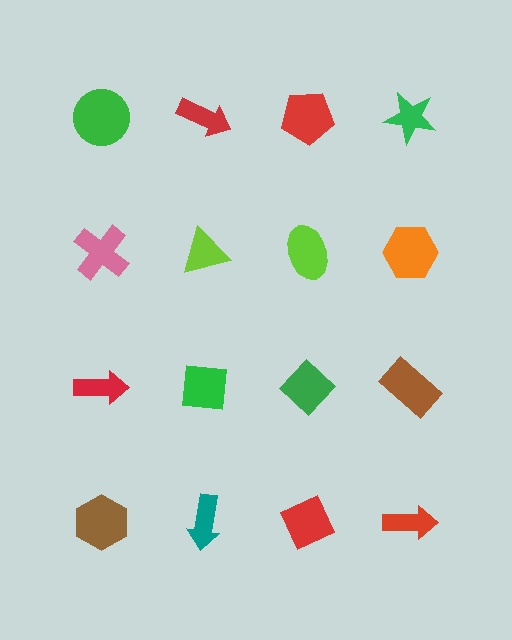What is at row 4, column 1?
A brown hexagon.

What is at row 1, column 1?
A green circle.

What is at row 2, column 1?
A pink cross.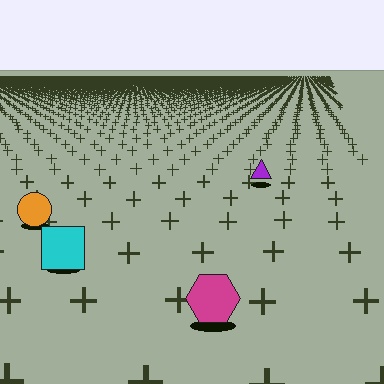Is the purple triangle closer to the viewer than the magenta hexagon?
No. The magenta hexagon is closer — you can tell from the texture gradient: the ground texture is coarser near it.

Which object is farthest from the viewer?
The purple triangle is farthest from the viewer. It appears smaller and the ground texture around it is denser.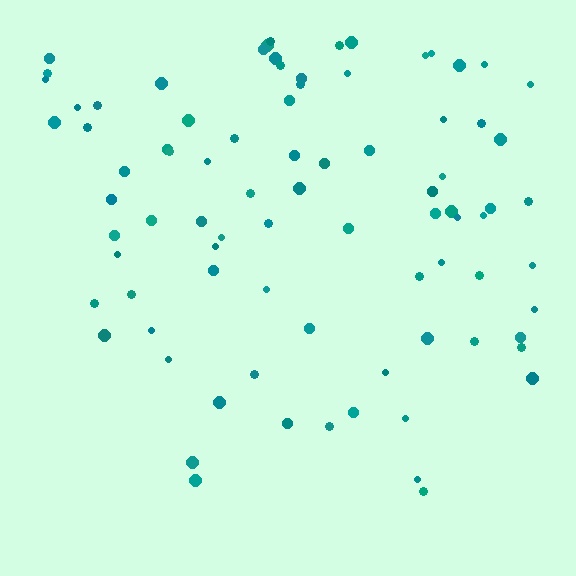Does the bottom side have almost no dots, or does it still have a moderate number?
Still a moderate number, just noticeably fewer than the top.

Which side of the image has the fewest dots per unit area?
The bottom.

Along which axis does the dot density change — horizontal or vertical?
Vertical.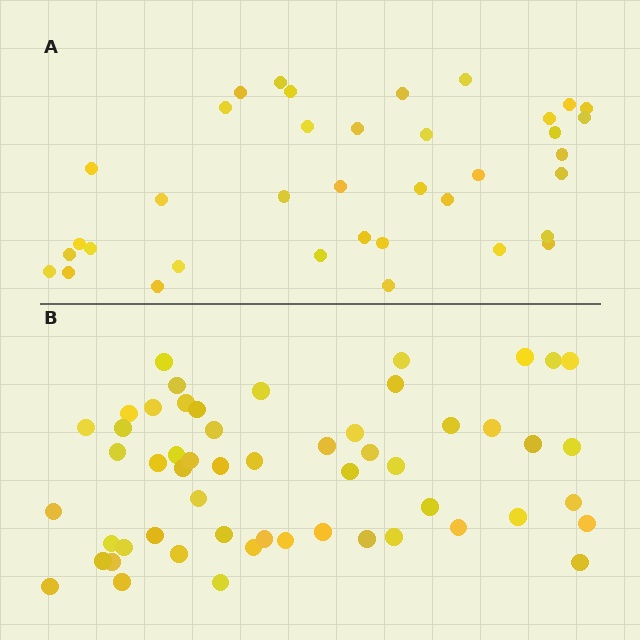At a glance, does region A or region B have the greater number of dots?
Region B (the bottom region) has more dots.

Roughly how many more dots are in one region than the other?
Region B has approximately 20 more dots than region A.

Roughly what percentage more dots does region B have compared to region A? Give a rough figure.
About 50% more.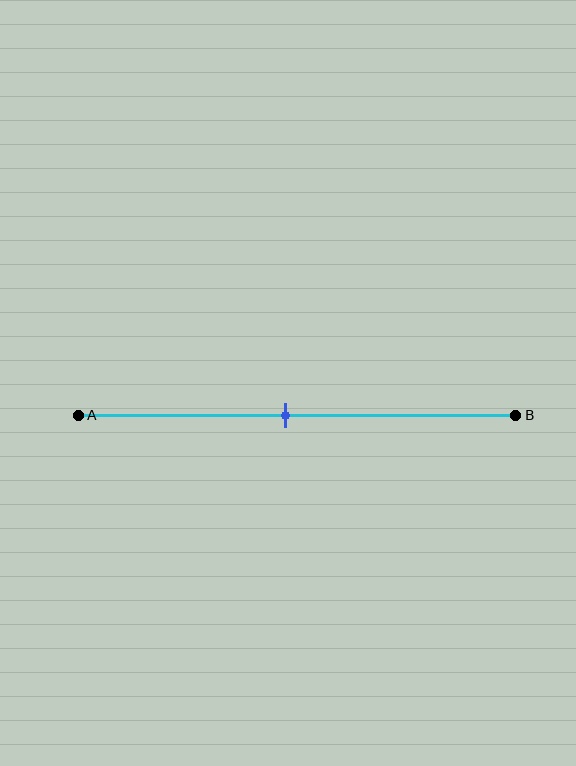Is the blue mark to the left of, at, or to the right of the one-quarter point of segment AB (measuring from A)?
The blue mark is to the right of the one-quarter point of segment AB.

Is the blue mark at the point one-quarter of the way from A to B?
No, the mark is at about 45% from A, not at the 25% one-quarter point.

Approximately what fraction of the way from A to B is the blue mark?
The blue mark is approximately 45% of the way from A to B.